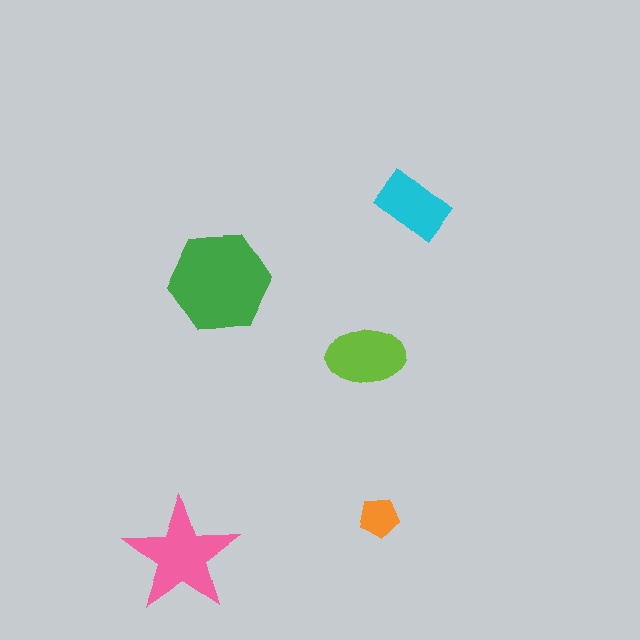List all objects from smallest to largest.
The orange pentagon, the cyan rectangle, the lime ellipse, the pink star, the green hexagon.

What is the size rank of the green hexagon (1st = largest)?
1st.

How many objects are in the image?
There are 5 objects in the image.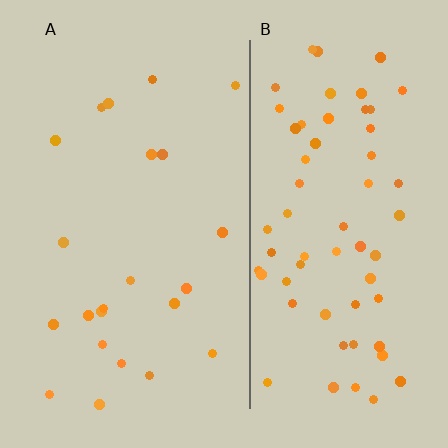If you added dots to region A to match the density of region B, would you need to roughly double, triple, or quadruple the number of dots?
Approximately triple.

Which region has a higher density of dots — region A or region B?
B (the right).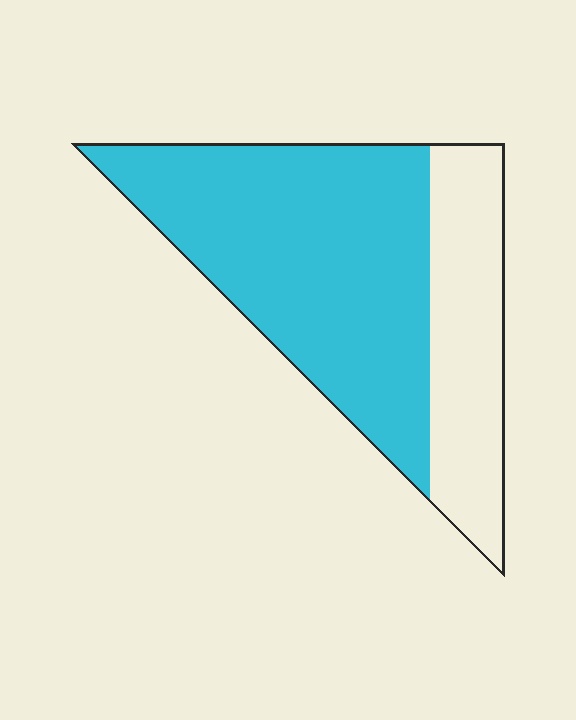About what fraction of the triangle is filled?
About two thirds (2/3).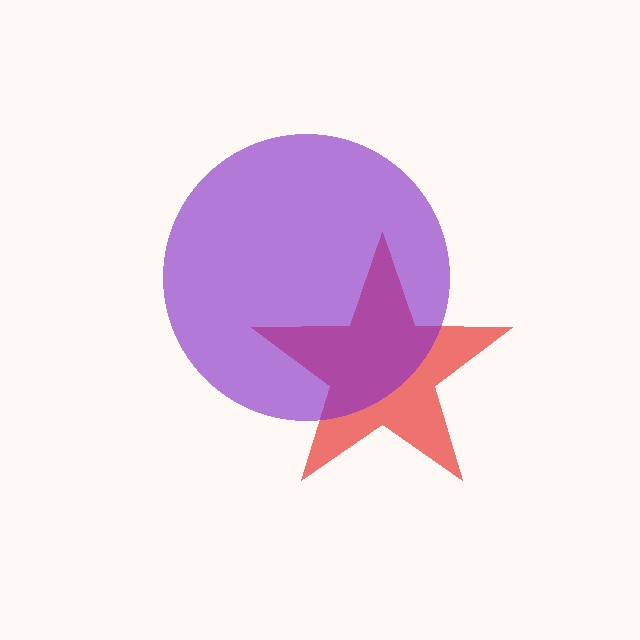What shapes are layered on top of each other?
The layered shapes are: a red star, a purple circle.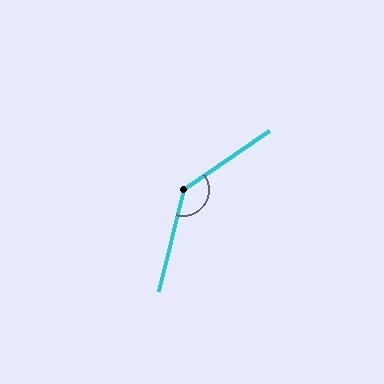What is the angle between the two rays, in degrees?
Approximately 139 degrees.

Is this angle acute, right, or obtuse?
It is obtuse.